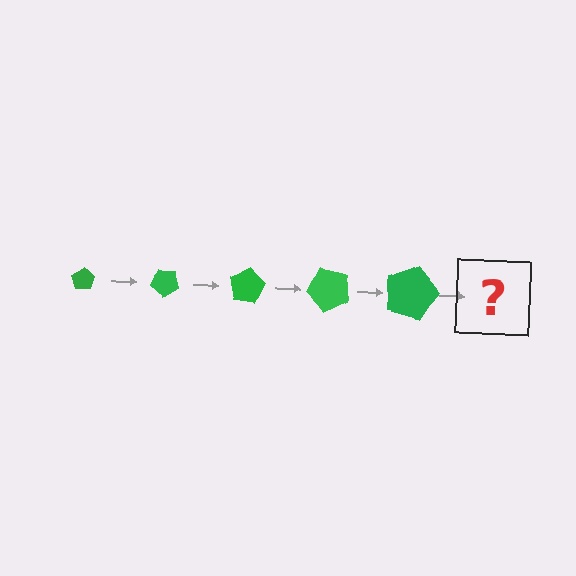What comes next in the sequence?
The next element should be a pentagon, larger than the previous one and rotated 200 degrees from the start.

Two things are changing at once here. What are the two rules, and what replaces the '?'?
The two rules are that the pentagon grows larger each step and it rotates 40 degrees each step. The '?' should be a pentagon, larger than the previous one and rotated 200 degrees from the start.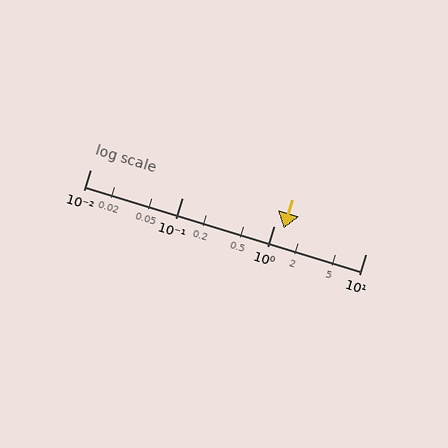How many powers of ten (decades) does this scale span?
The scale spans 3 decades, from 0.01 to 10.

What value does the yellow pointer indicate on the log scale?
The pointer indicates approximately 1.3.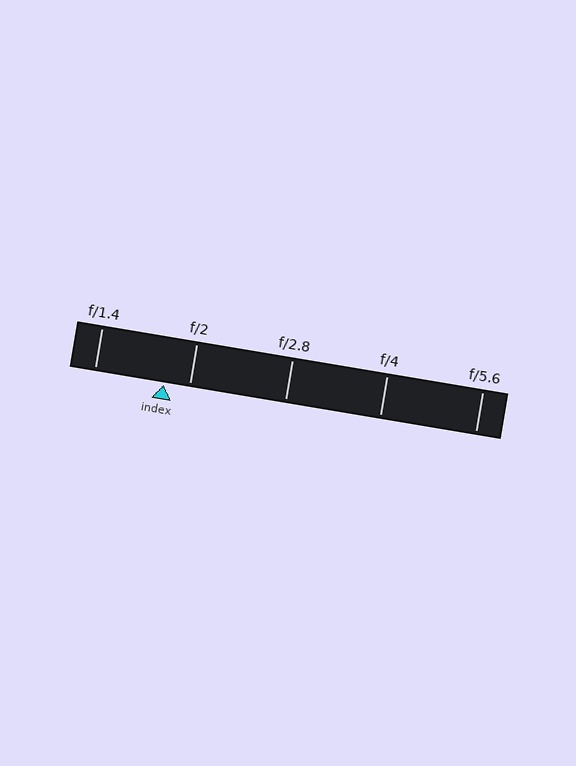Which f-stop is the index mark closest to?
The index mark is closest to f/2.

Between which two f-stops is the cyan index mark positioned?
The index mark is between f/1.4 and f/2.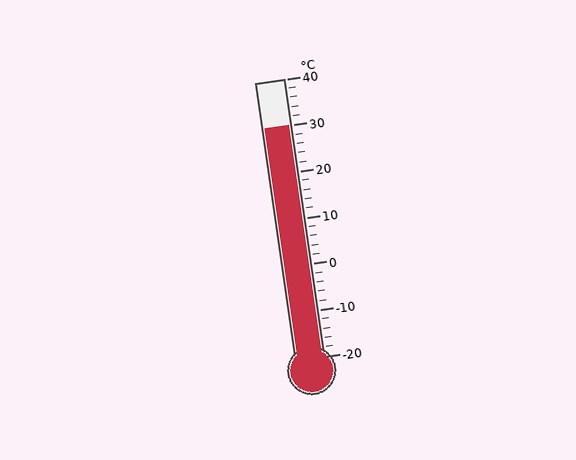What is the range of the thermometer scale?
The thermometer scale ranges from -20°C to 40°C.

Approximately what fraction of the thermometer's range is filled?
The thermometer is filled to approximately 85% of its range.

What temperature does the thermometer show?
The thermometer shows approximately 30°C.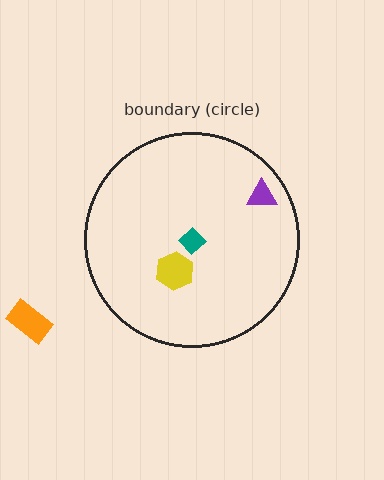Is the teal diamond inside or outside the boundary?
Inside.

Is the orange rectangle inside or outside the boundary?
Outside.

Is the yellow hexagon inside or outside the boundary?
Inside.